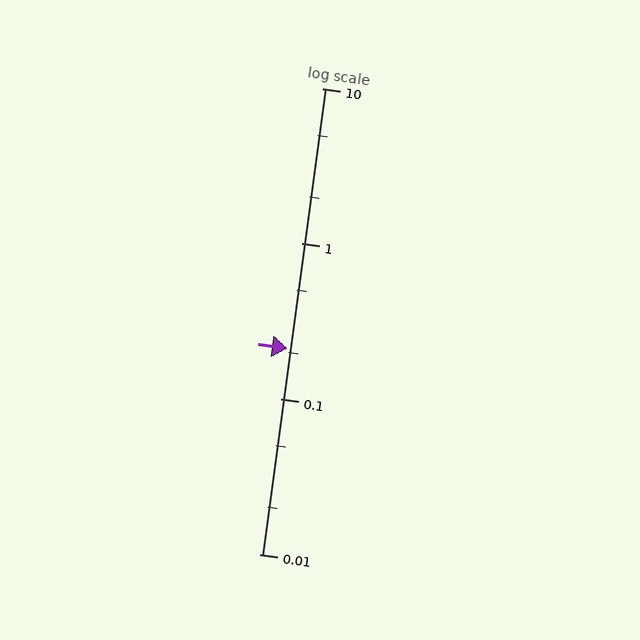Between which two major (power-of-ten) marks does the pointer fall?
The pointer is between 0.1 and 1.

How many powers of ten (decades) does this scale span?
The scale spans 3 decades, from 0.01 to 10.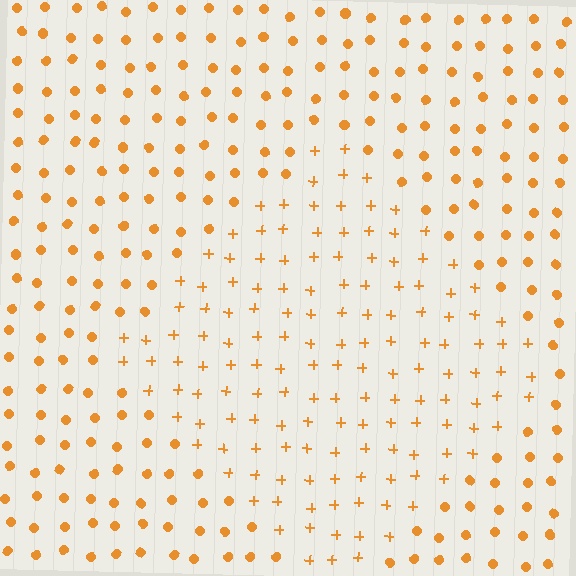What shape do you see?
I see a diamond.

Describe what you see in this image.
The image is filled with small orange elements arranged in a uniform grid. A diamond-shaped region contains plus signs, while the surrounding area contains circles. The boundary is defined purely by the change in element shape.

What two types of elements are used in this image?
The image uses plus signs inside the diamond region and circles outside it.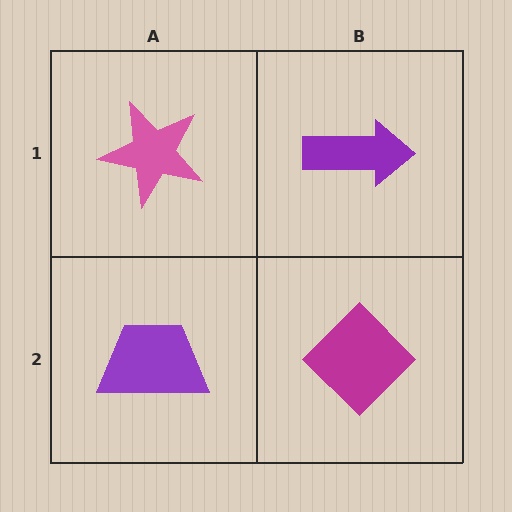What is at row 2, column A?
A purple trapezoid.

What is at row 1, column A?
A pink star.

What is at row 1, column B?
A purple arrow.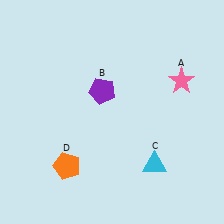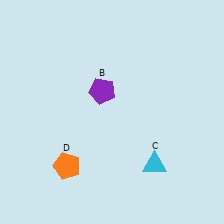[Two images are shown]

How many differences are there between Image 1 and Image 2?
There is 1 difference between the two images.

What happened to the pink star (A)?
The pink star (A) was removed in Image 2. It was in the top-right area of Image 1.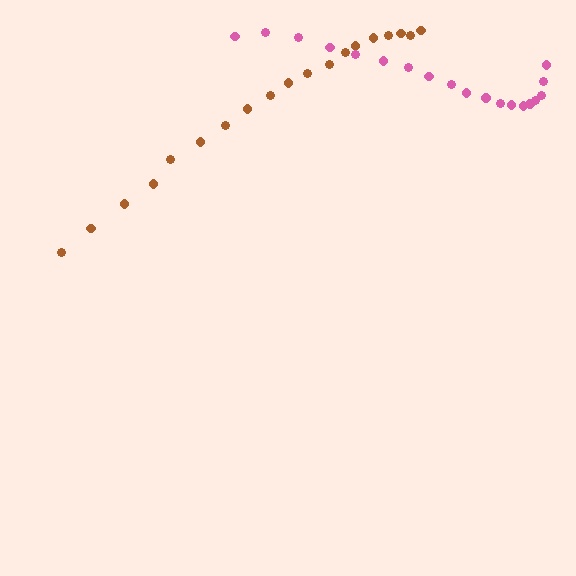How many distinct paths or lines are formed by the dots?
There are 2 distinct paths.